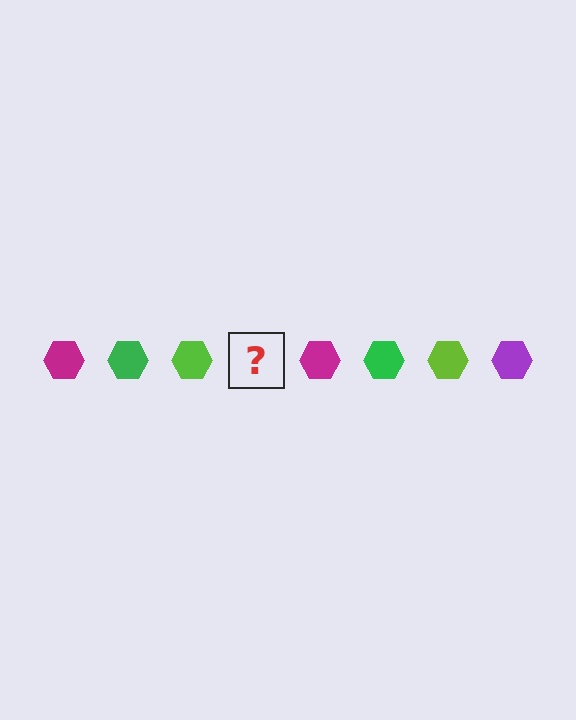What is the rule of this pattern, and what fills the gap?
The rule is that the pattern cycles through magenta, green, lime, purple hexagons. The gap should be filled with a purple hexagon.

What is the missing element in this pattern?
The missing element is a purple hexagon.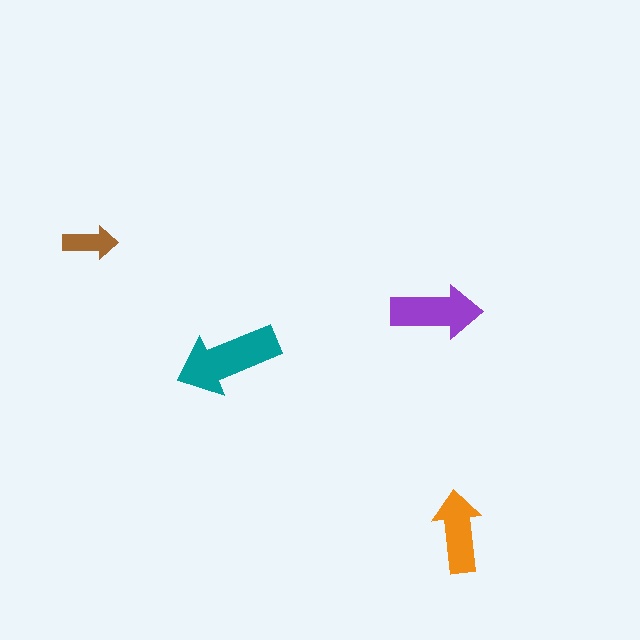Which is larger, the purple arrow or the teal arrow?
The teal one.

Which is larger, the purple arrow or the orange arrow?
The purple one.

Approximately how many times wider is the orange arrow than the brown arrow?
About 1.5 times wider.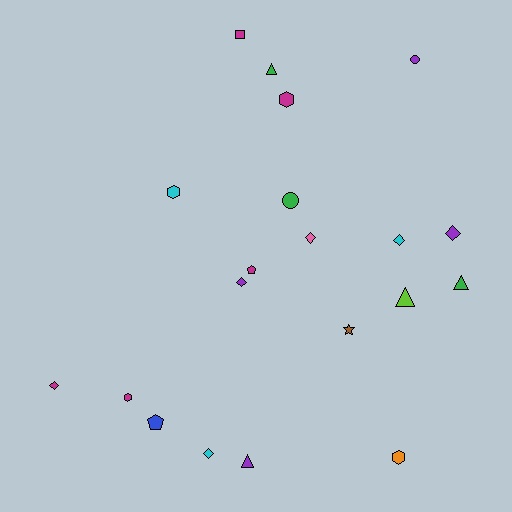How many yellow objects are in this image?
There are no yellow objects.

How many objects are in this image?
There are 20 objects.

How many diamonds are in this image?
There are 6 diamonds.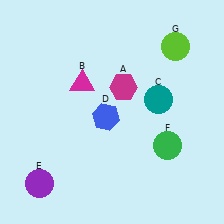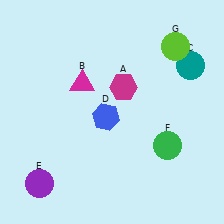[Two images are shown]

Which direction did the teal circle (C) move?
The teal circle (C) moved up.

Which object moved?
The teal circle (C) moved up.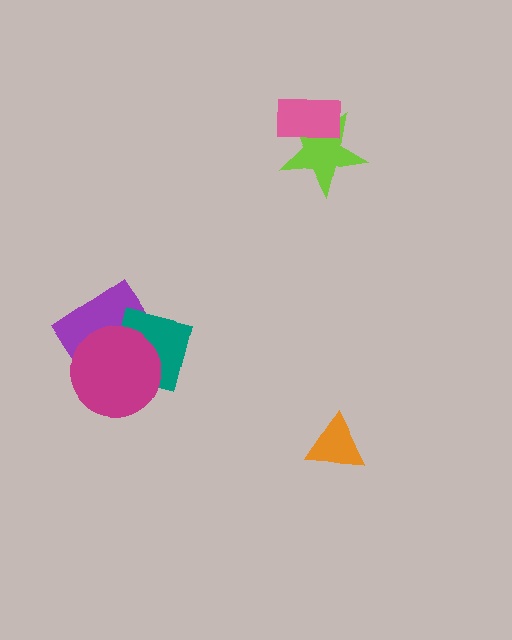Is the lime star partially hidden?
Yes, it is partially covered by another shape.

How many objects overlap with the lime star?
1 object overlaps with the lime star.